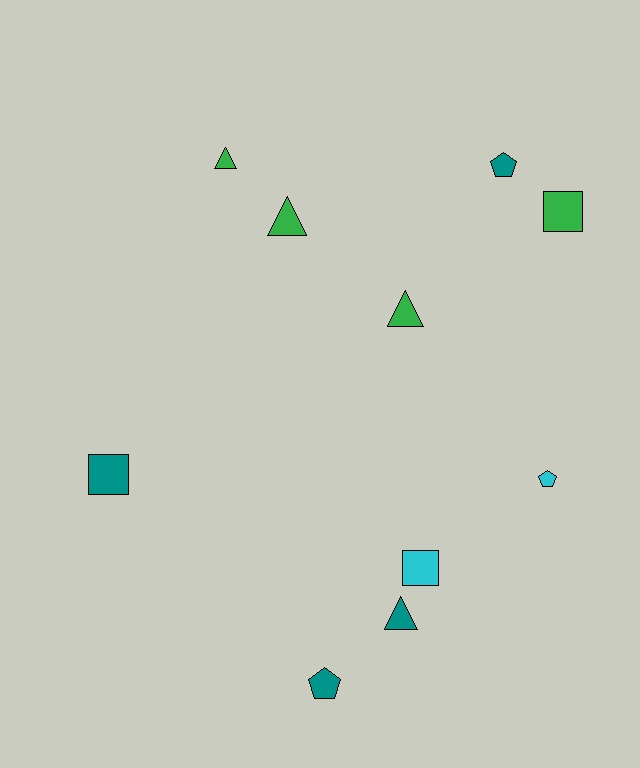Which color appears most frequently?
Teal, with 4 objects.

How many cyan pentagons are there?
There is 1 cyan pentagon.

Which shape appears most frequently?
Triangle, with 4 objects.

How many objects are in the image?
There are 10 objects.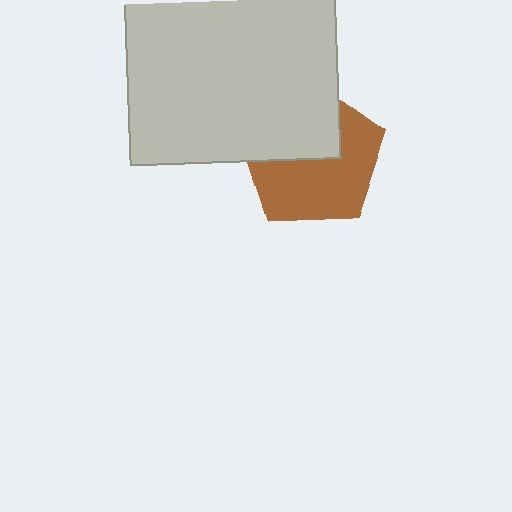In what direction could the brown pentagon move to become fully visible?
The brown pentagon could move down. That would shift it out from behind the light gray square entirely.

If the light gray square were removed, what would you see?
You would see the complete brown pentagon.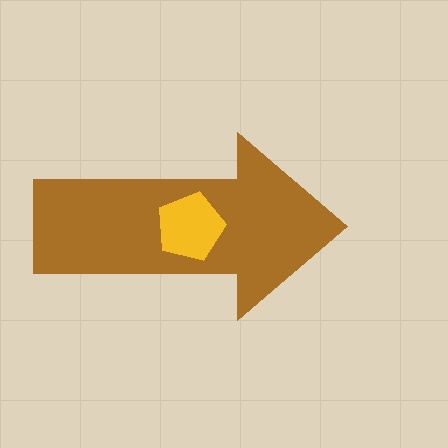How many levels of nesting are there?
2.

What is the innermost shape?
The yellow pentagon.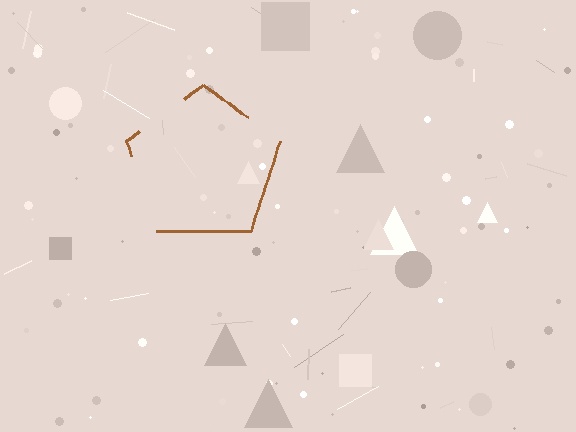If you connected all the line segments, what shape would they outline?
They would outline a pentagon.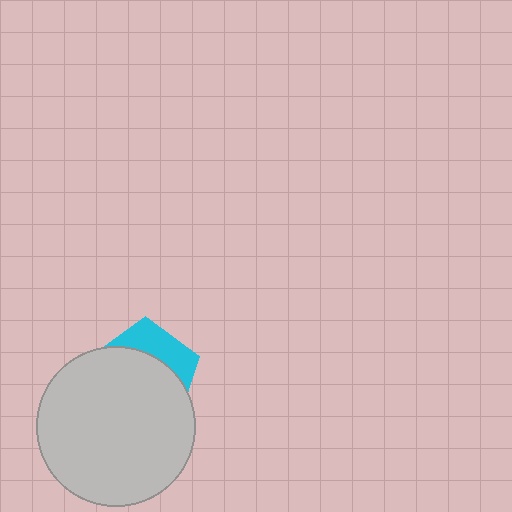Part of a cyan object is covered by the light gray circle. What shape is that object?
It is a pentagon.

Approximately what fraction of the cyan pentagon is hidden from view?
Roughly 70% of the cyan pentagon is hidden behind the light gray circle.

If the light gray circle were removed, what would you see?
You would see the complete cyan pentagon.